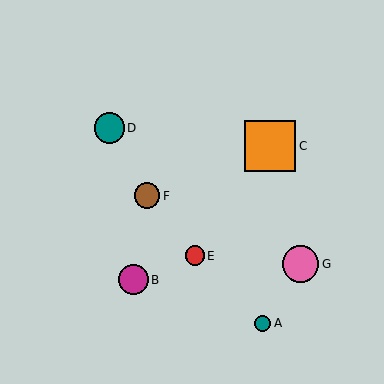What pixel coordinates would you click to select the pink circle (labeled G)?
Click at (301, 264) to select the pink circle G.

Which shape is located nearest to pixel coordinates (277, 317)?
The teal circle (labeled A) at (262, 323) is nearest to that location.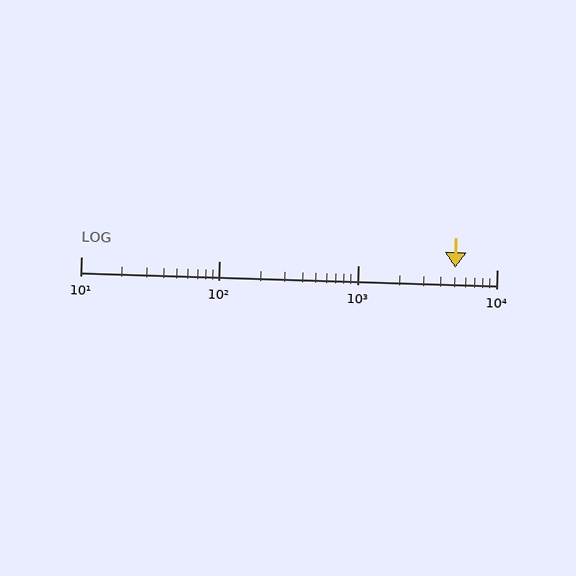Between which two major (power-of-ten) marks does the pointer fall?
The pointer is between 1000 and 10000.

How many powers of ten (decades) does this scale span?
The scale spans 3 decades, from 10 to 10000.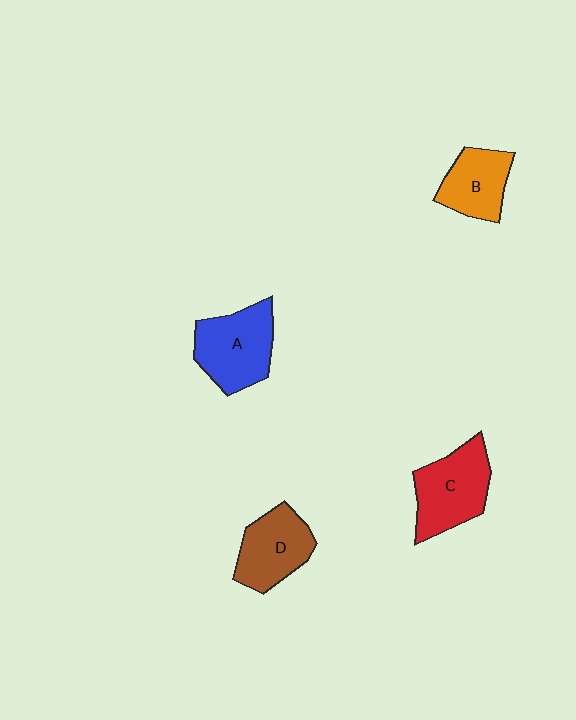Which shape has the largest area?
Shape A (blue).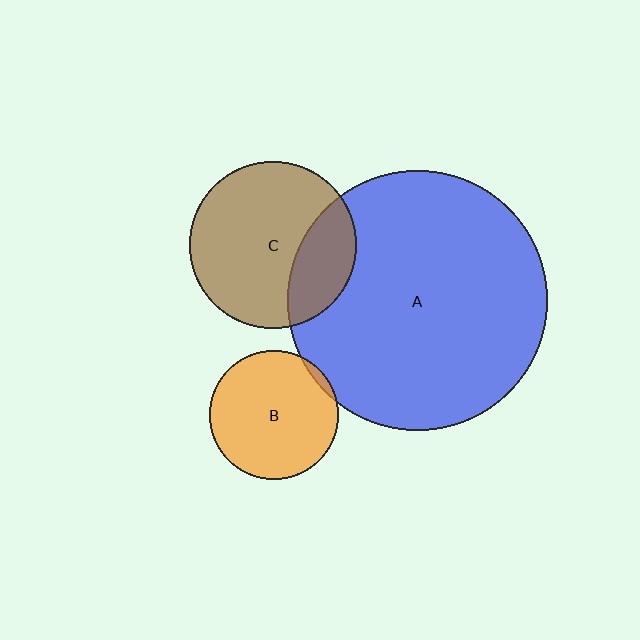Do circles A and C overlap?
Yes.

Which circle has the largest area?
Circle A (blue).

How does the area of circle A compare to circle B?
Approximately 4.1 times.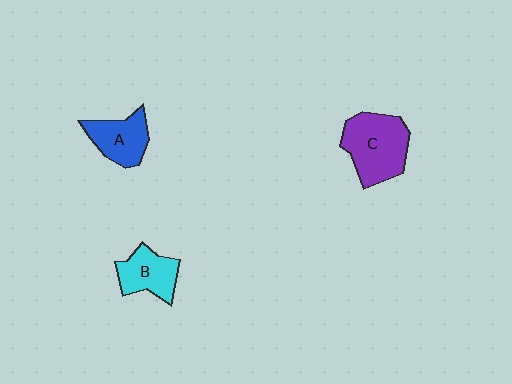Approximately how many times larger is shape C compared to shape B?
Approximately 1.6 times.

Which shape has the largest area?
Shape C (purple).